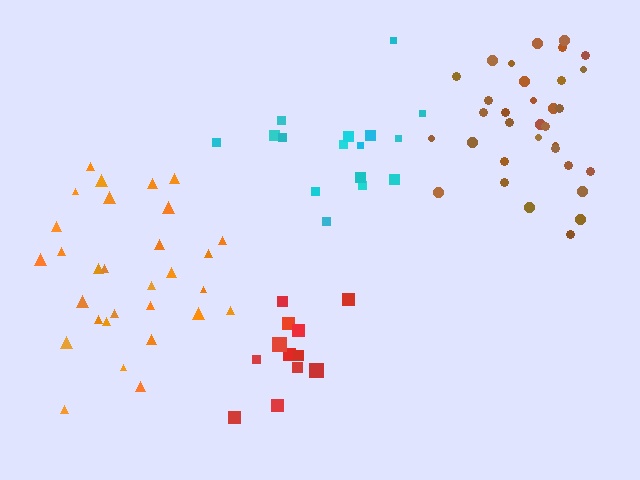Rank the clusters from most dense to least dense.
red, brown, orange, cyan.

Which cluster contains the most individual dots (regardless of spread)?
Brown (33).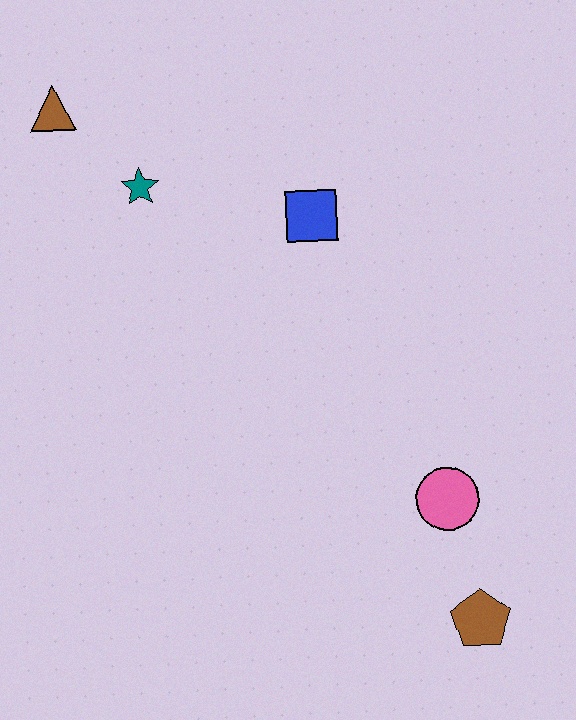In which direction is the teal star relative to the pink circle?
The teal star is above the pink circle.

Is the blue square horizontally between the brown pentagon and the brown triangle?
Yes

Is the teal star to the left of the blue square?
Yes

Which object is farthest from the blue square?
The brown pentagon is farthest from the blue square.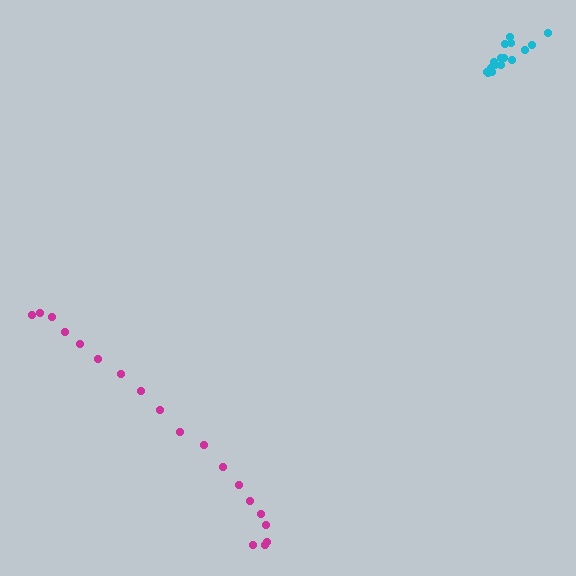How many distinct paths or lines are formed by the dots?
There are 2 distinct paths.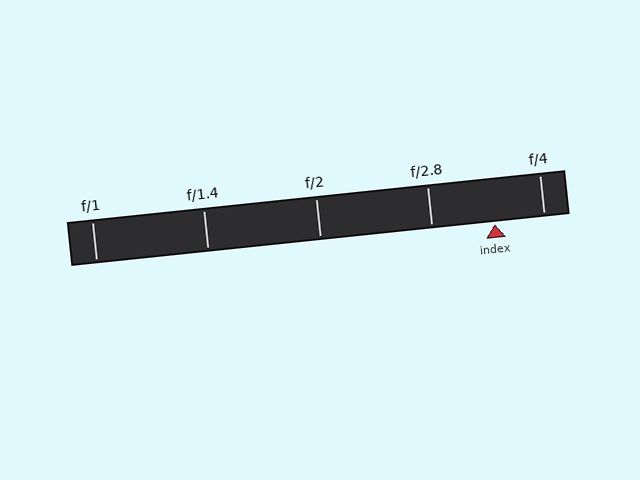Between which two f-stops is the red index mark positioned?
The index mark is between f/2.8 and f/4.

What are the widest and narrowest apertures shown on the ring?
The widest aperture shown is f/1 and the narrowest is f/4.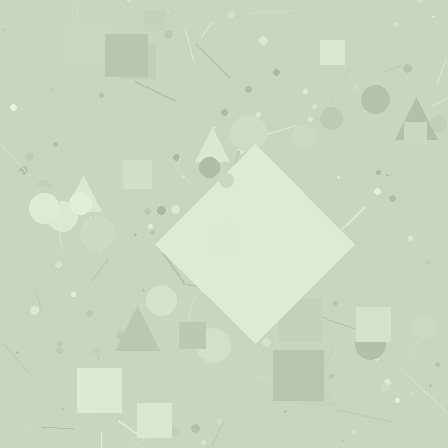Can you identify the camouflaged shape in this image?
The camouflaged shape is a diamond.